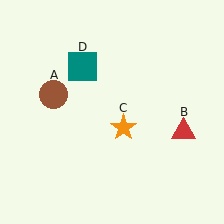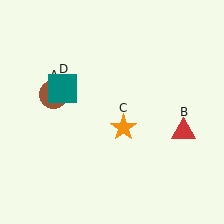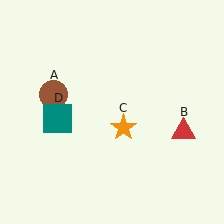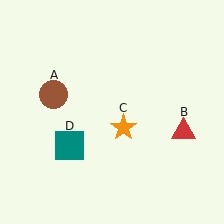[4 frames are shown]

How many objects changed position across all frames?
1 object changed position: teal square (object D).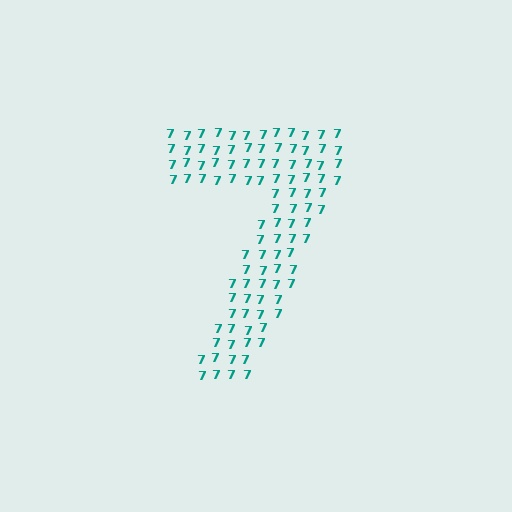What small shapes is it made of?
It is made of small digit 7's.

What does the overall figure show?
The overall figure shows the digit 7.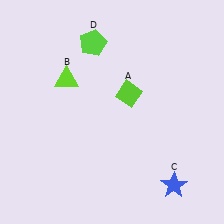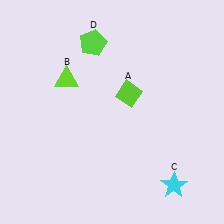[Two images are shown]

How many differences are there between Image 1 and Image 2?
There is 1 difference between the two images.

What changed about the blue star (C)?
In Image 1, C is blue. In Image 2, it changed to cyan.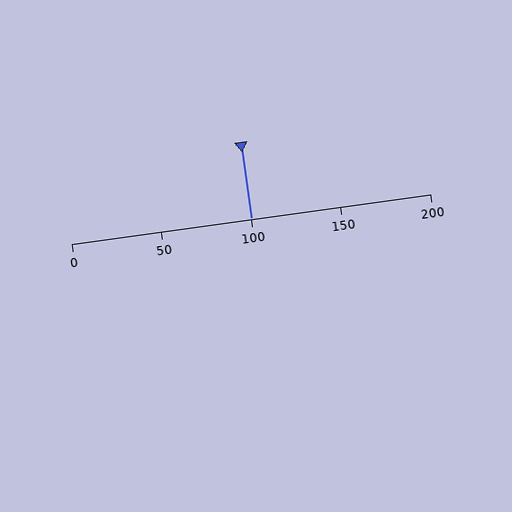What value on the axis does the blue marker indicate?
The marker indicates approximately 100.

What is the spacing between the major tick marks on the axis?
The major ticks are spaced 50 apart.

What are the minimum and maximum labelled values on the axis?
The axis runs from 0 to 200.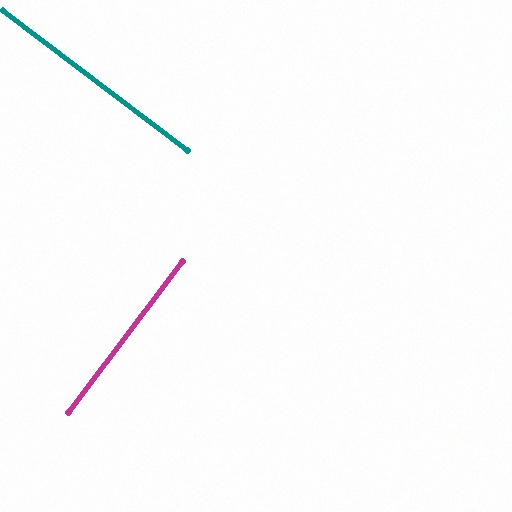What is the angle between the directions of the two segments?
Approximately 90 degrees.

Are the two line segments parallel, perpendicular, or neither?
Perpendicular — they meet at approximately 90°.